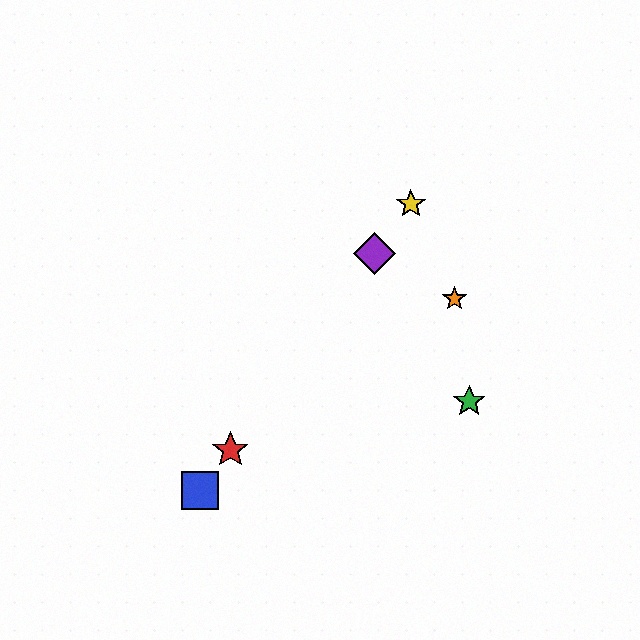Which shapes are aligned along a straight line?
The red star, the blue square, the yellow star, the purple diamond are aligned along a straight line.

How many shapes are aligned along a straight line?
4 shapes (the red star, the blue square, the yellow star, the purple diamond) are aligned along a straight line.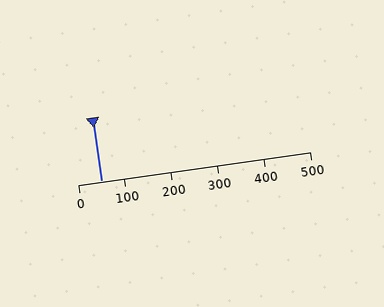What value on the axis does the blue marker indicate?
The marker indicates approximately 50.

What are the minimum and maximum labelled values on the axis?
The axis runs from 0 to 500.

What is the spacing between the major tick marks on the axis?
The major ticks are spaced 100 apart.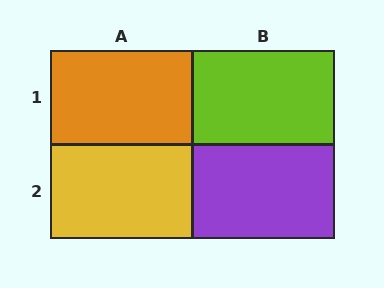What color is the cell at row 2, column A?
Yellow.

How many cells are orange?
1 cell is orange.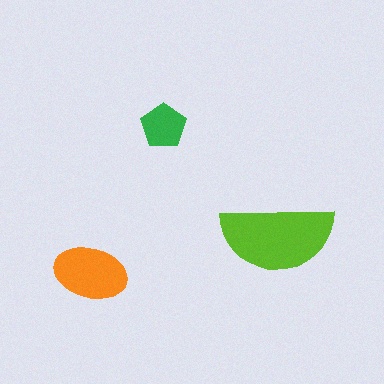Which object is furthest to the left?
The orange ellipse is leftmost.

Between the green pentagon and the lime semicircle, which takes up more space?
The lime semicircle.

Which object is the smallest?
The green pentagon.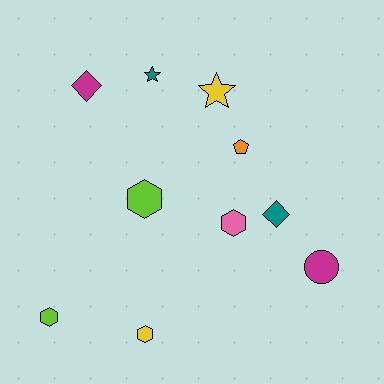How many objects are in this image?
There are 10 objects.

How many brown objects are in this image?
There are no brown objects.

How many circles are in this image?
There is 1 circle.